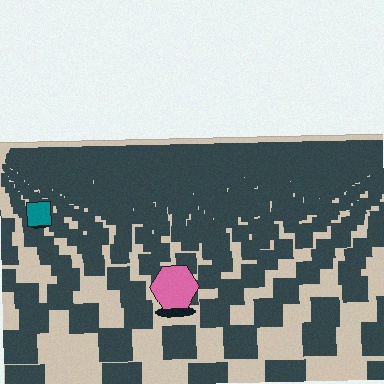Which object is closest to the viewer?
The pink hexagon is closest. The texture marks near it are larger and more spread out.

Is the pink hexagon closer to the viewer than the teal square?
Yes. The pink hexagon is closer — you can tell from the texture gradient: the ground texture is coarser near it.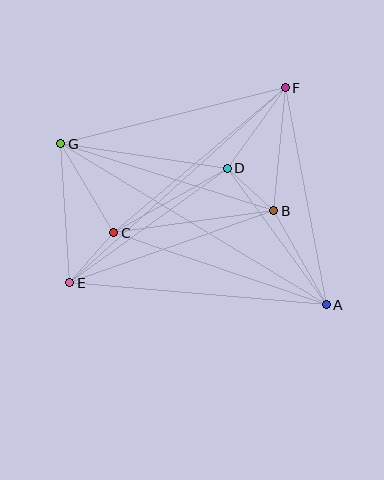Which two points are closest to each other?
Points B and D are closest to each other.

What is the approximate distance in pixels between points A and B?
The distance between A and B is approximately 107 pixels.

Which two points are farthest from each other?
Points A and G are farthest from each other.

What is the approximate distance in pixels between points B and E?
The distance between B and E is approximately 216 pixels.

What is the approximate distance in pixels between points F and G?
The distance between F and G is approximately 231 pixels.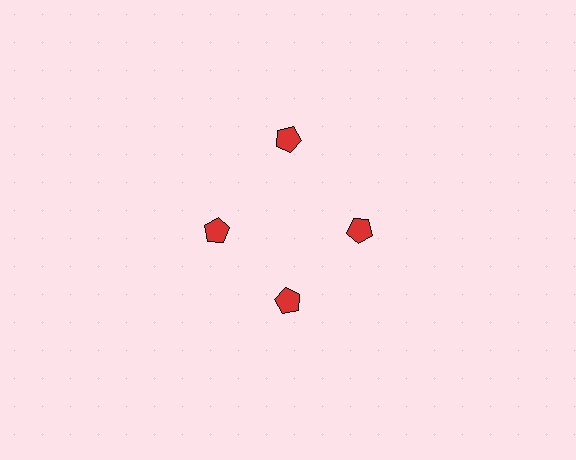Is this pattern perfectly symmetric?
No. The 4 red pentagons are arranged in a ring, but one element near the 12 o'clock position is pushed outward from the center, breaking the 4-fold rotational symmetry.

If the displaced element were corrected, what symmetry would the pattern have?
It would have 4-fold rotational symmetry — the pattern would map onto itself every 90 degrees.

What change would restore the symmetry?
The symmetry would be restored by moving it inward, back onto the ring so that all 4 pentagons sit at equal angles and equal distance from the center.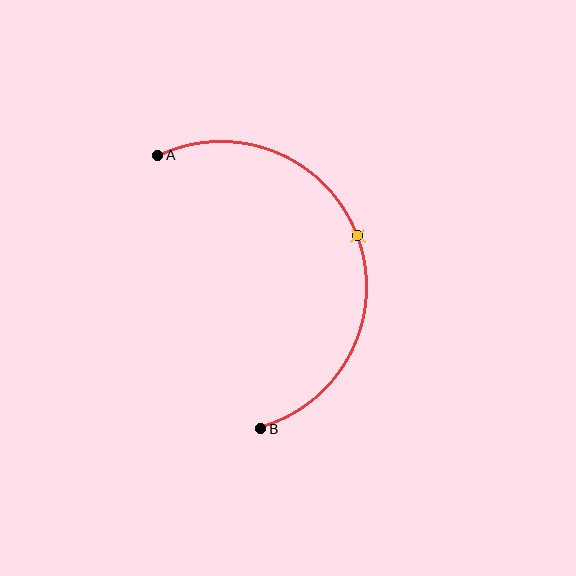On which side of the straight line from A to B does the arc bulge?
The arc bulges to the right of the straight line connecting A and B.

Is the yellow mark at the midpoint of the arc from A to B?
Yes. The yellow mark lies on the arc at equal arc-length from both A and B — it is the arc midpoint.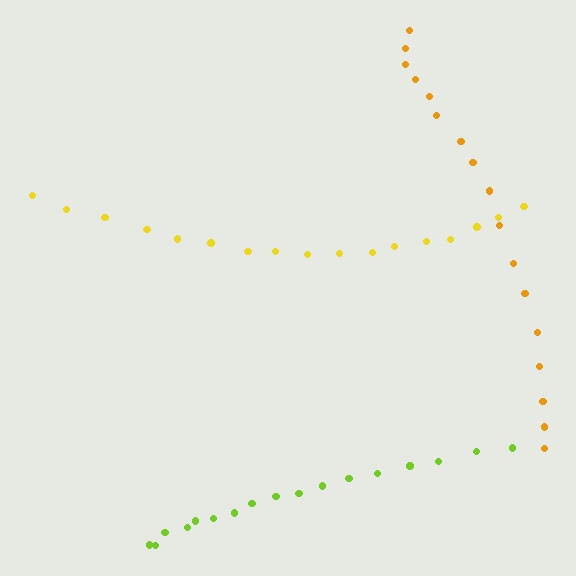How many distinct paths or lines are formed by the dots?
There are 3 distinct paths.